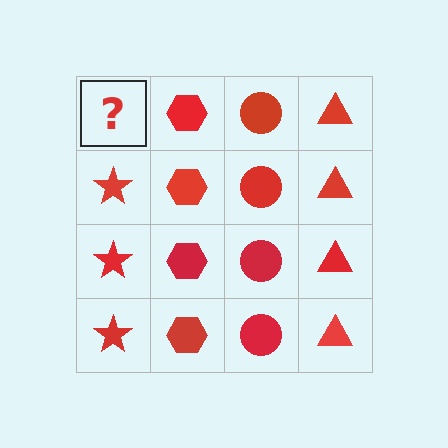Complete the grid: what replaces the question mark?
The question mark should be replaced with a red star.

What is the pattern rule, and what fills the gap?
The rule is that each column has a consistent shape. The gap should be filled with a red star.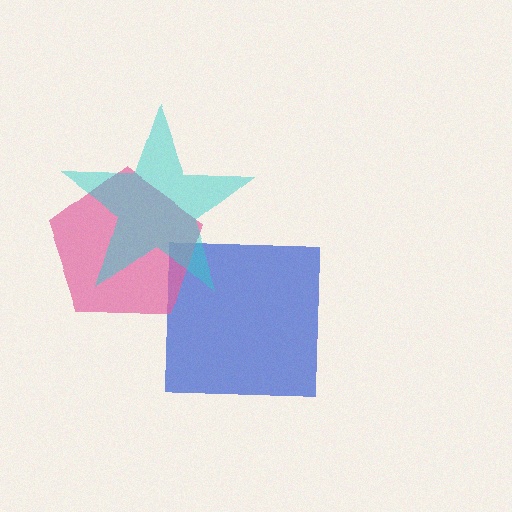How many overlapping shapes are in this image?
There are 3 overlapping shapes in the image.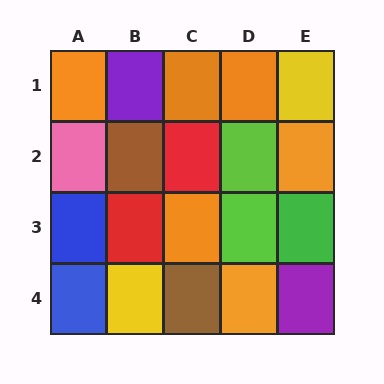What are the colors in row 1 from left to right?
Orange, purple, orange, orange, yellow.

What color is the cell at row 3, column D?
Lime.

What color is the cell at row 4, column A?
Blue.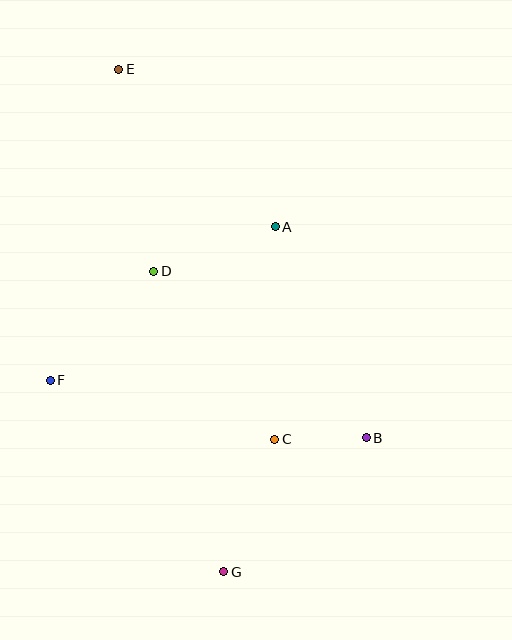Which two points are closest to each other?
Points B and C are closest to each other.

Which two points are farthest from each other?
Points E and G are farthest from each other.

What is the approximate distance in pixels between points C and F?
The distance between C and F is approximately 232 pixels.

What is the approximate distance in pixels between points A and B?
The distance between A and B is approximately 230 pixels.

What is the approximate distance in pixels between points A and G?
The distance between A and G is approximately 349 pixels.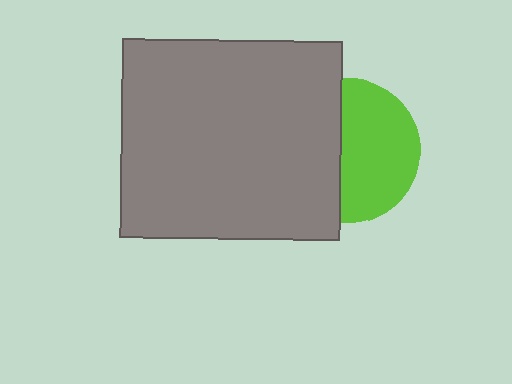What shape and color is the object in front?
The object in front is a gray rectangle.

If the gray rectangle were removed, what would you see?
You would see the complete lime circle.